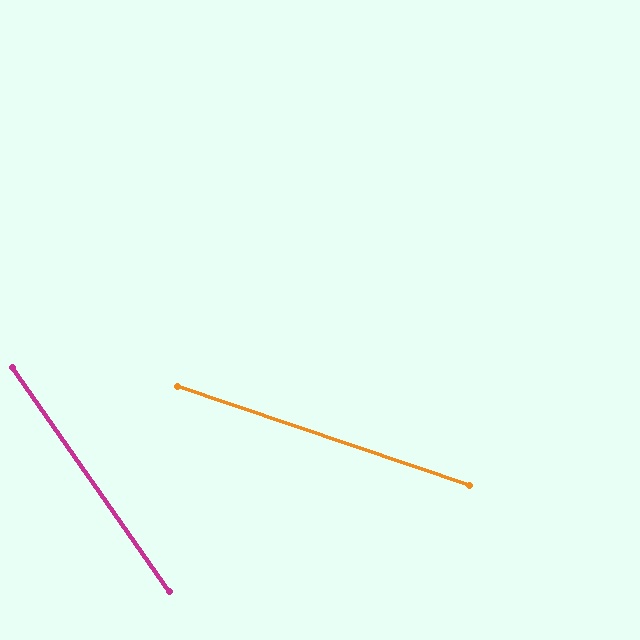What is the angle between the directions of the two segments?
Approximately 36 degrees.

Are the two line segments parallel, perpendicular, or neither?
Neither parallel nor perpendicular — they differ by about 36°.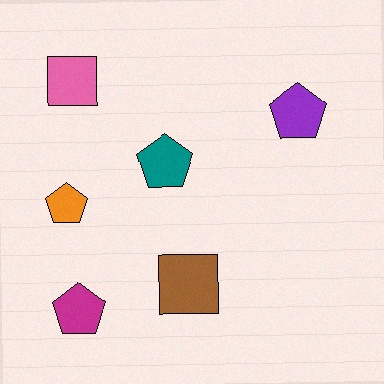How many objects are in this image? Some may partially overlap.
There are 6 objects.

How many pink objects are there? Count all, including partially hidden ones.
There is 1 pink object.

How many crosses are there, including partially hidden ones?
There are no crosses.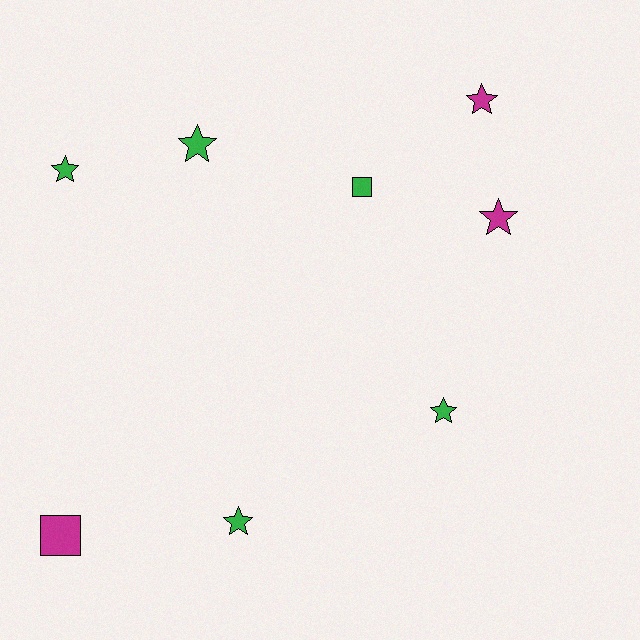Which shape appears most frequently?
Star, with 6 objects.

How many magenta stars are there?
There are 2 magenta stars.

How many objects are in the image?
There are 8 objects.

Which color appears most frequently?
Green, with 5 objects.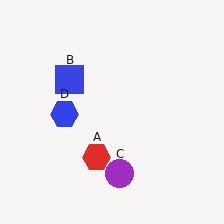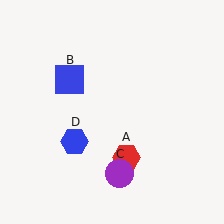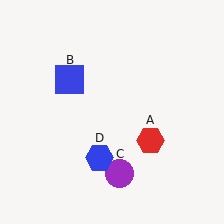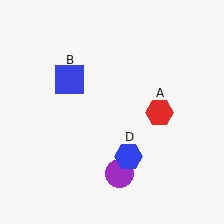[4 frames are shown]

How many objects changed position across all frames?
2 objects changed position: red hexagon (object A), blue hexagon (object D).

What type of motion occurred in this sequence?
The red hexagon (object A), blue hexagon (object D) rotated counterclockwise around the center of the scene.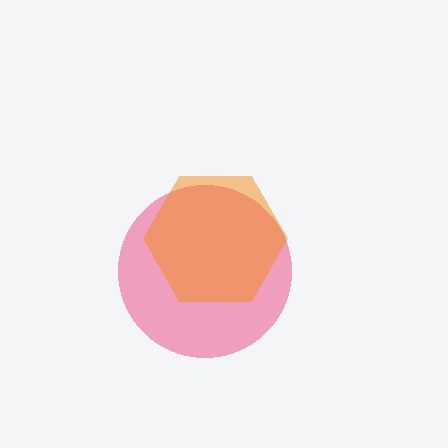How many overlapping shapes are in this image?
There are 2 overlapping shapes in the image.